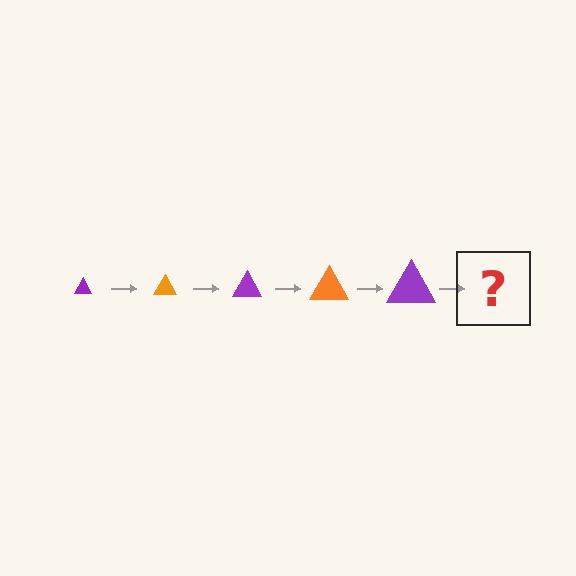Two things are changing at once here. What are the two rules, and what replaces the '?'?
The two rules are that the triangle grows larger each step and the color cycles through purple and orange. The '?' should be an orange triangle, larger than the previous one.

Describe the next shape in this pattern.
It should be an orange triangle, larger than the previous one.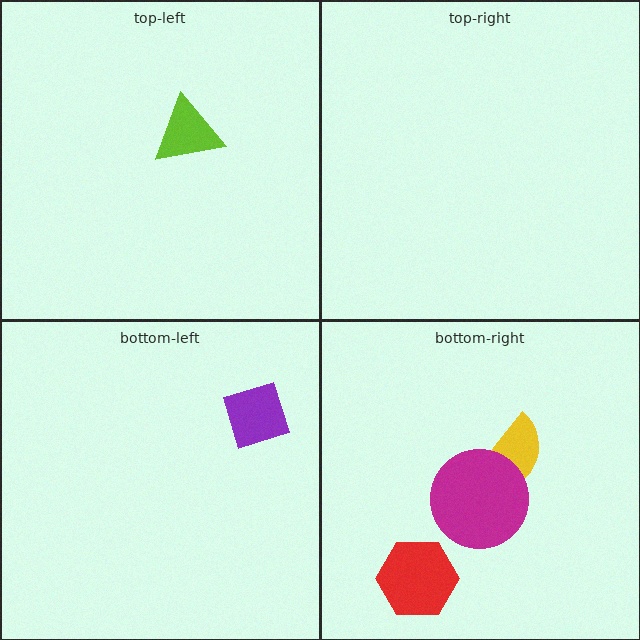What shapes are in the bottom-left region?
The purple diamond.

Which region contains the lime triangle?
The top-left region.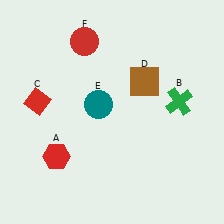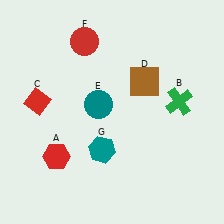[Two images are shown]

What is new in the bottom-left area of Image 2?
A teal hexagon (G) was added in the bottom-left area of Image 2.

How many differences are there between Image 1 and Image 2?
There is 1 difference between the two images.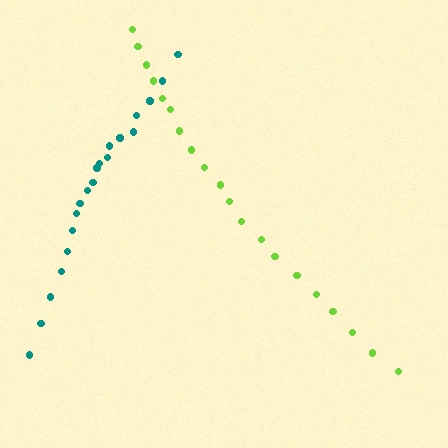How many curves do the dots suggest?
There are 2 distinct paths.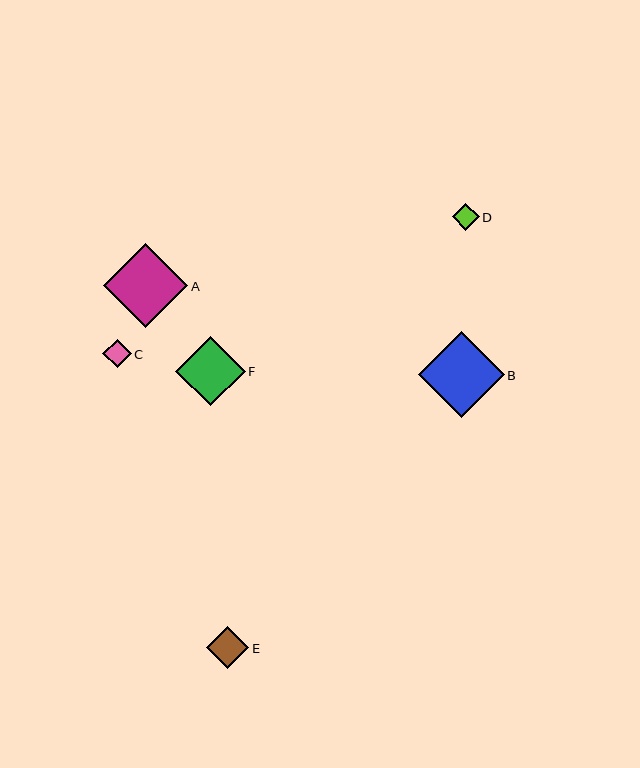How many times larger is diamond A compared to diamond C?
Diamond A is approximately 3.0 times the size of diamond C.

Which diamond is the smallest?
Diamond D is the smallest with a size of approximately 27 pixels.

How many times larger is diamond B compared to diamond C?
Diamond B is approximately 3.0 times the size of diamond C.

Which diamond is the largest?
Diamond B is the largest with a size of approximately 86 pixels.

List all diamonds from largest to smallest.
From largest to smallest: B, A, F, E, C, D.